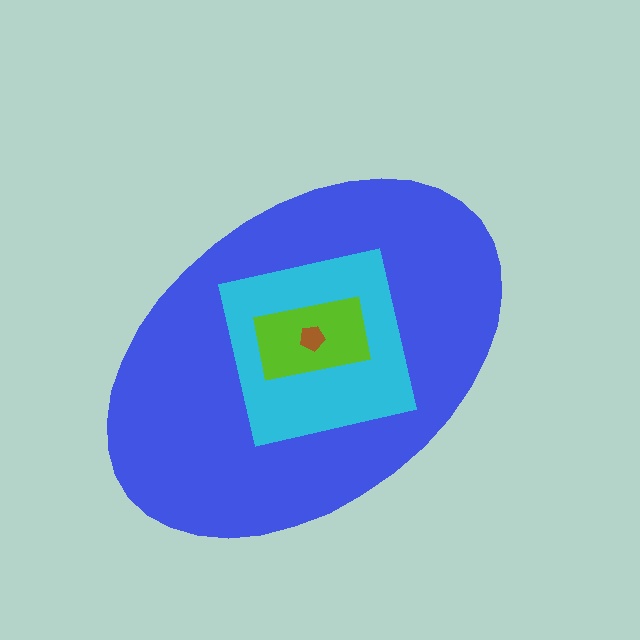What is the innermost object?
The brown pentagon.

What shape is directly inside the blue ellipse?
The cyan square.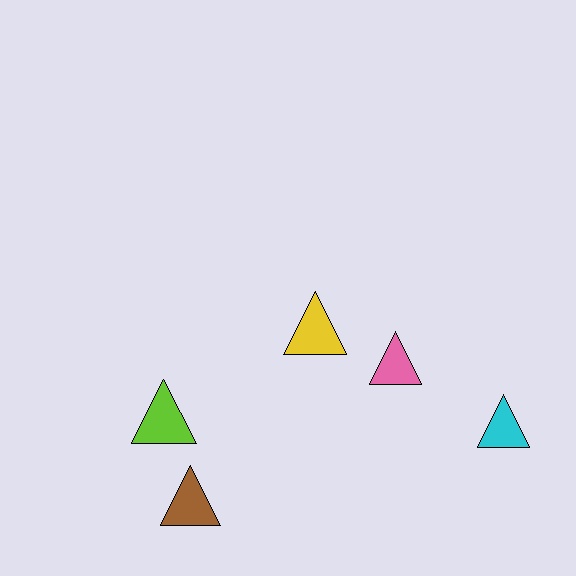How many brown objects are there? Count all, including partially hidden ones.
There is 1 brown object.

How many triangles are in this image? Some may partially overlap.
There are 5 triangles.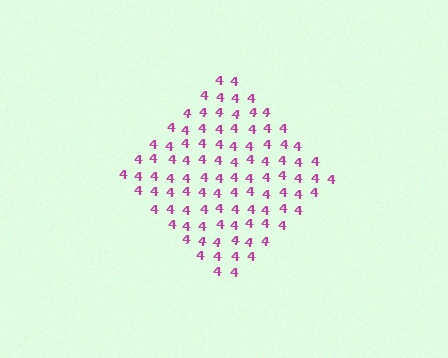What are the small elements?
The small elements are digit 4's.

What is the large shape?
The large shape is a diamond.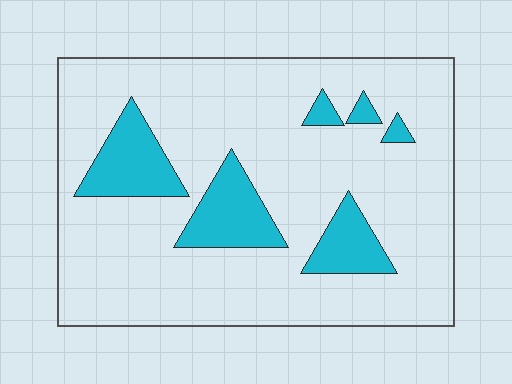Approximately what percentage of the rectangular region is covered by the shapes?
Approximately 15%.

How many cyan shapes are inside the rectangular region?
6.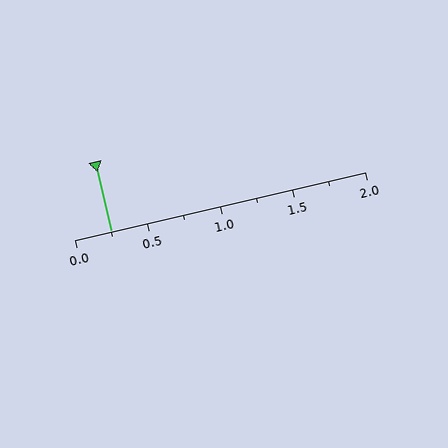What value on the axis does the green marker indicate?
The marker indicates approximately 0.25.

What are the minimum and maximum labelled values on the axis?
The axis runs from 0.0 to 2.0.